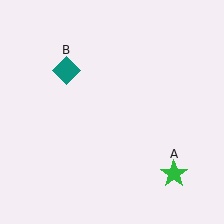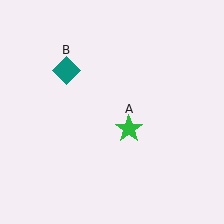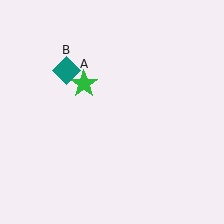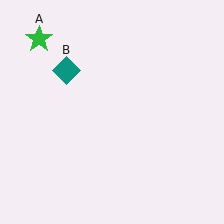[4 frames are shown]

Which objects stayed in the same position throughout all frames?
Teal diamond (object B) remained stationary.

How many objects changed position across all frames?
1 object changed position: green star (object A).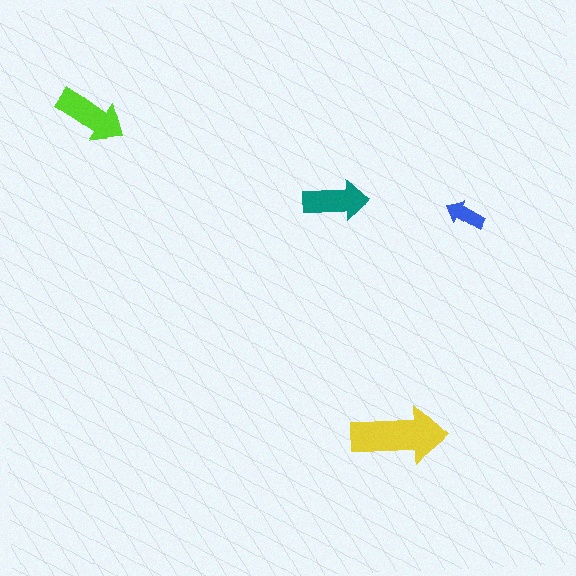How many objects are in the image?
There are 4 objects in the image.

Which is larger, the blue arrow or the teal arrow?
The teal one.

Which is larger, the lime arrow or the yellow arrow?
The yellow one.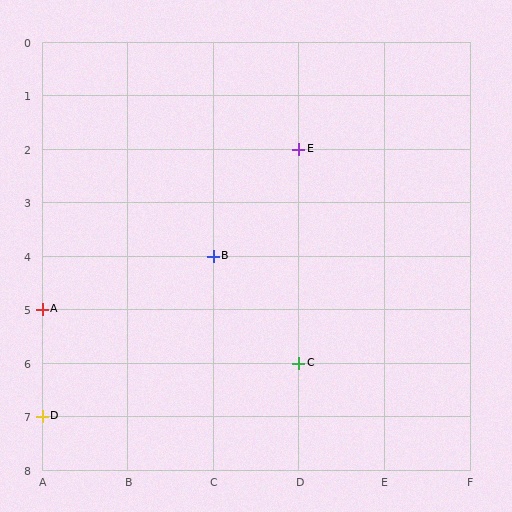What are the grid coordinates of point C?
Point C is at grid coordinates (D, 6).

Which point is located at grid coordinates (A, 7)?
Point D is at (A, 7).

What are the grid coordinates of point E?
Point E is at grid coordinates (D, 2).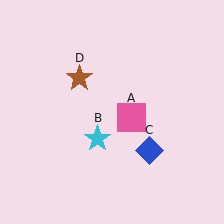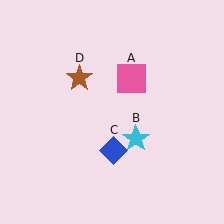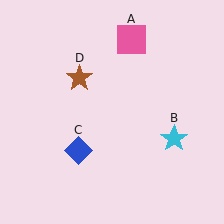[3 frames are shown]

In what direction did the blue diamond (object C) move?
The blue diamond (object C) moved left.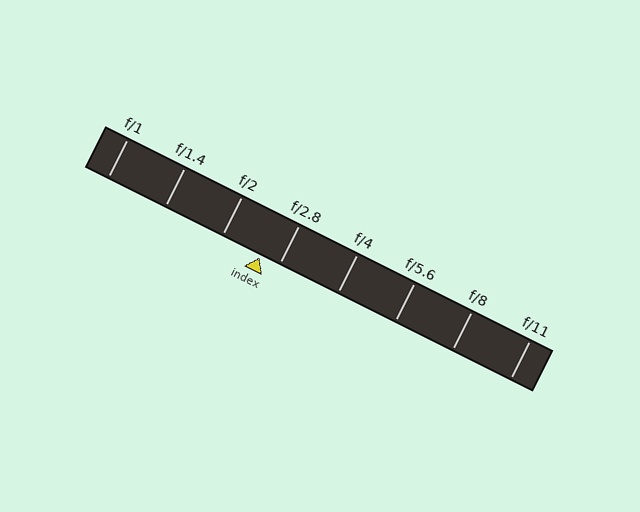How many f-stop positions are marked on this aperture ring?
There are 8 f-stop positions marked.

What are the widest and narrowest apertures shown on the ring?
The widest aperture shown is f/1 and the narrowest is f/11.